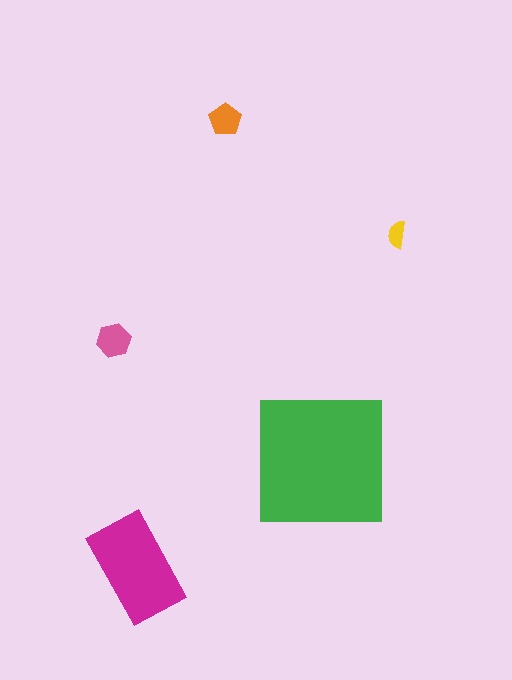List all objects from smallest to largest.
The yellow semicircle, the orange pentagon, the pink hexagon, the magenta rectangle, the green square.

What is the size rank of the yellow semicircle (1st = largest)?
5th.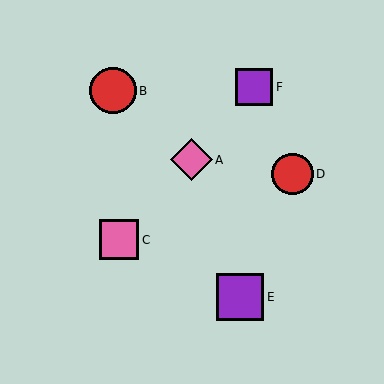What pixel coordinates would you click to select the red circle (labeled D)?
Click at (293, 174) to select the red circle D.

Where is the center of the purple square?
The center of the purple square is at (254, 87).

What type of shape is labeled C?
Shape C is a pink square.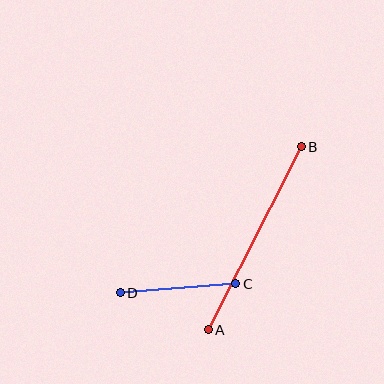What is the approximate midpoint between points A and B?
The midpoint is at approximately (255, 238) pixels.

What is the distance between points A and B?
The distance is approximately 205 pixels.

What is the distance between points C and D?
The distance is approximately 116 pixels.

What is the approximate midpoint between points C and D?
The midpoint is at approximately (178, 288) pixels.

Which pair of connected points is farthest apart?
Points A and B are farthest apart.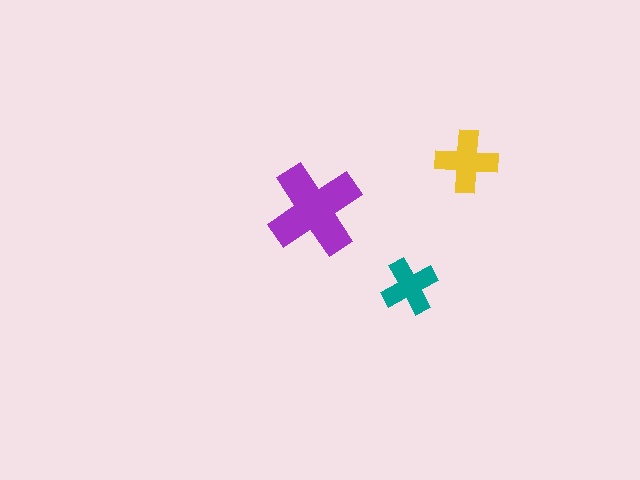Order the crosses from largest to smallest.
the purple one, the yellow one, the teal one.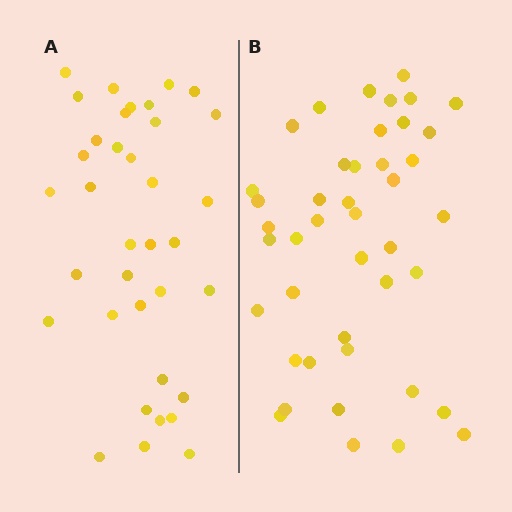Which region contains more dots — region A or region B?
Region B (the right region) has more dots.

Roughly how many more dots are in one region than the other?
Region B has roughly 8 or so more dots than region A.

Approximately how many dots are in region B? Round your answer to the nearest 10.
About 40 dots. (The exact count is 43, which rounds to 40.)